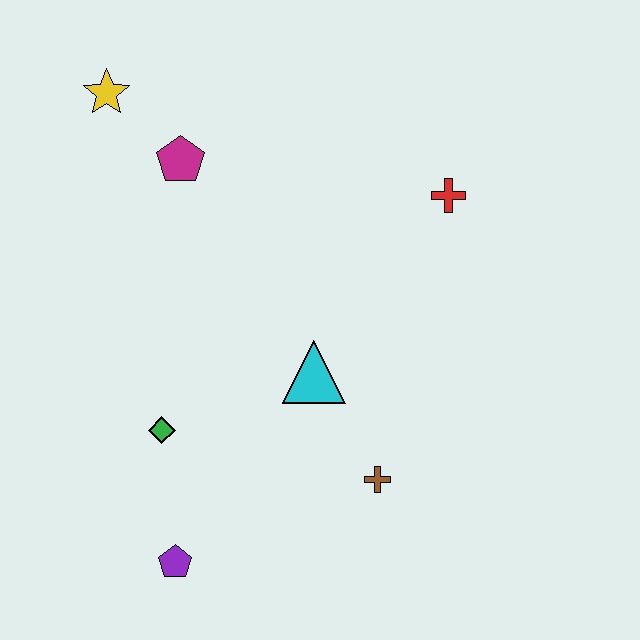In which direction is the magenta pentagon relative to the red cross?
The magenta pentagon is to the left of the red cross.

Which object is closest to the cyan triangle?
The brown cross is closest to the cyan triangle.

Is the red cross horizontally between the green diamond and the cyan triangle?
No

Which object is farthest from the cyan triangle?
The yellow star is farthest from the cyan triangle.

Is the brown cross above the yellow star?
No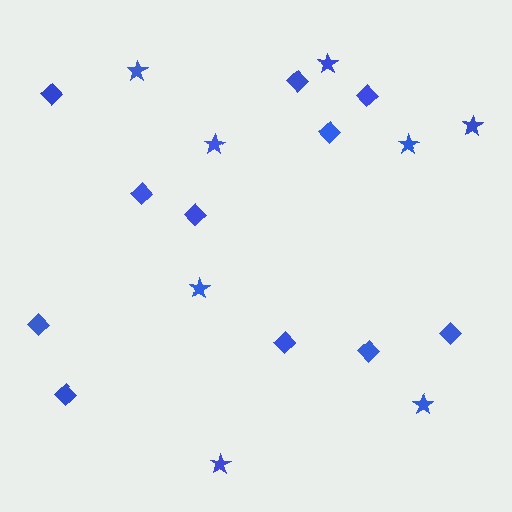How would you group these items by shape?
There are 2 groups: one group of stars (8) and one group of diamonds (11).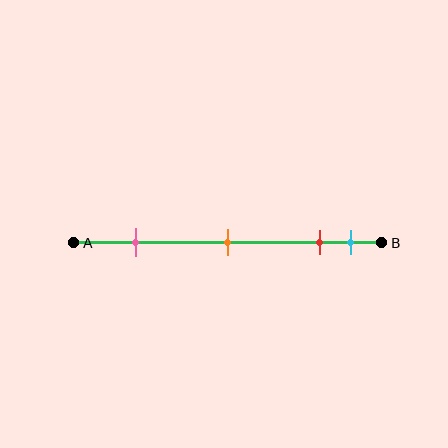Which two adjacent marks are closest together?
The red and cyan marks are the closest adjacent pair.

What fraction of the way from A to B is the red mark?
The red mark is approximately 80% (0.8) of the way from A to B.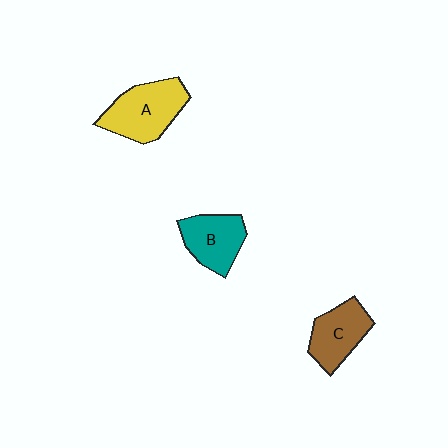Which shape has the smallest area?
Shape C (brown).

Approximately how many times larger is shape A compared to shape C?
Approximately 1.3 times.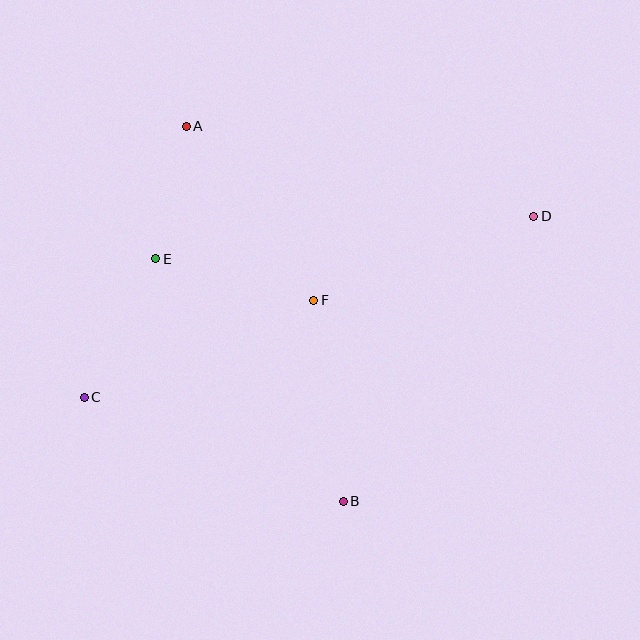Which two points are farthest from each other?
Points C and D are farthest from each other.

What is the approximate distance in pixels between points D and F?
The distance between D and F is approximately 236 pixels.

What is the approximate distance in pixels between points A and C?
The distance between A and C is approximately 289 pixels.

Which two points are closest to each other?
Points A and E are closest to each other.